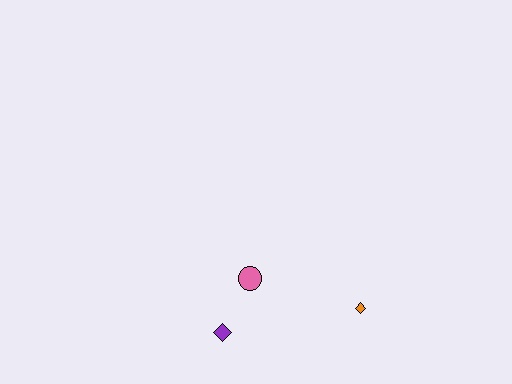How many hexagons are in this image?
There are no hexagons.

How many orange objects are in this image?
There is 1 orange object.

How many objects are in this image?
There are 3 objects.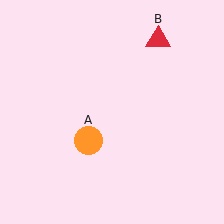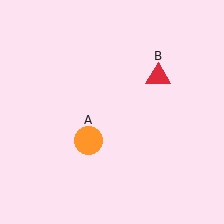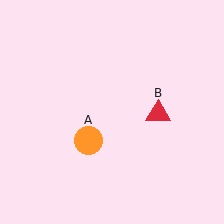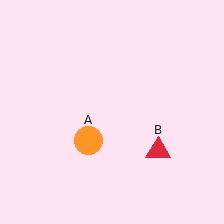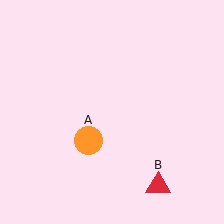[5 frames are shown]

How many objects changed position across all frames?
1 object changed position: red triangle (object B).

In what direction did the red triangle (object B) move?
The red triangle (object B) moved down.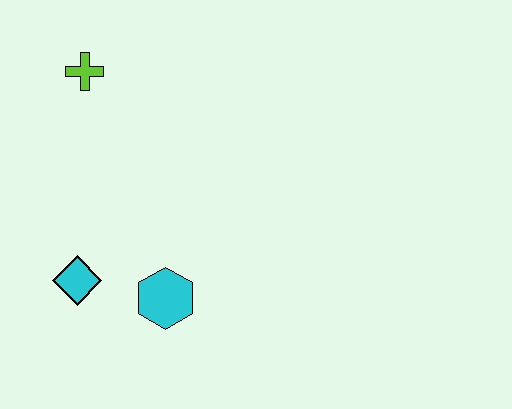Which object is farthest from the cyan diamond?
The lime cross is farthest from the cyan diamond.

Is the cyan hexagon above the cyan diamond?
No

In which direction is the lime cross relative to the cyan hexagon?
The lime cross is above the cyan hexagon.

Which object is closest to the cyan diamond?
The cyan hexagon is closest to the cyan diamond.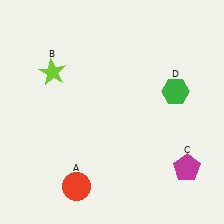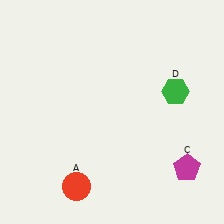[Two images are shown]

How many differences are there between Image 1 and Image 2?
There is 1 difference between the two images.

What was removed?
The lime star (B) was removed in Image 2.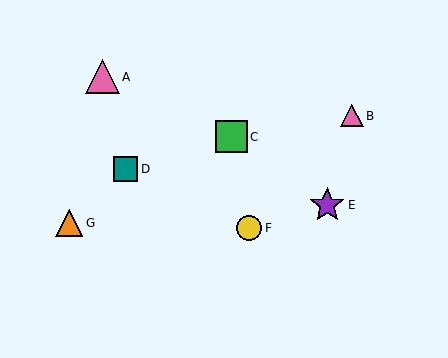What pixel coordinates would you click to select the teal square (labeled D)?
Click at (126, 169) to select the teal square D.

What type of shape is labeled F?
Shape F is a yellow circle.